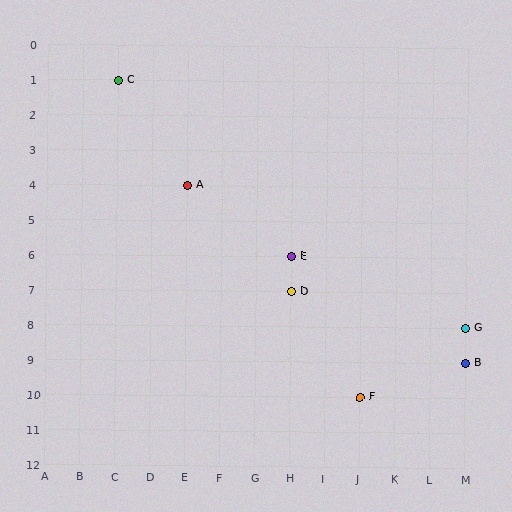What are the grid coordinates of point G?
Point G is at grid coordinates (M, 8).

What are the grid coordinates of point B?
Point B is at grid coordinates (M, 9).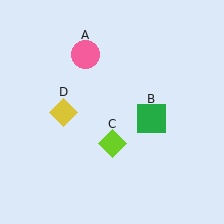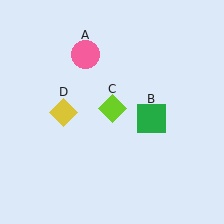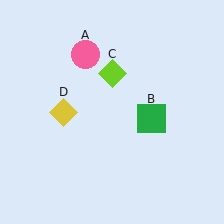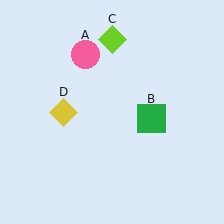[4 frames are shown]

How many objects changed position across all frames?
1 object changed position: lime diamond (object C).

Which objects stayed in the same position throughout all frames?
Pink circle (object A) and green square (object B) and yellow diamond (object D) remained stationary.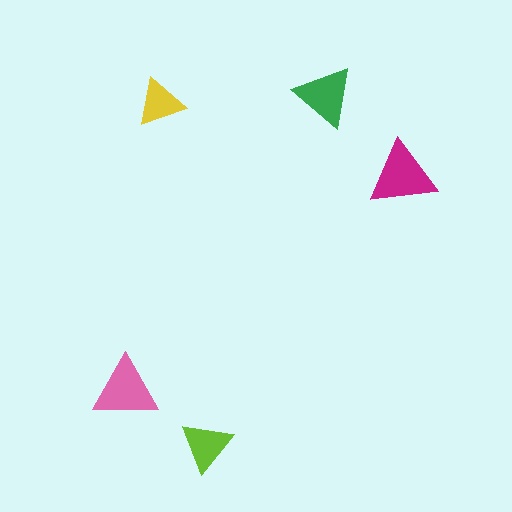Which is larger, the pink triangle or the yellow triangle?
The pink one.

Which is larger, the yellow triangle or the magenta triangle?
The magenta one.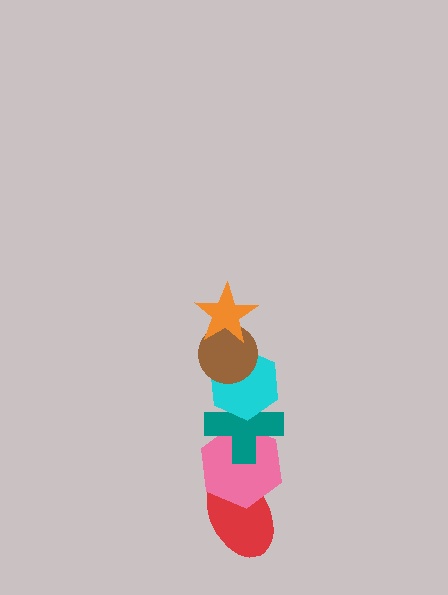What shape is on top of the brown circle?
The orange star is on top of the brown circle.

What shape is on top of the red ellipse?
The pink hexagon is on top of the red ellipse.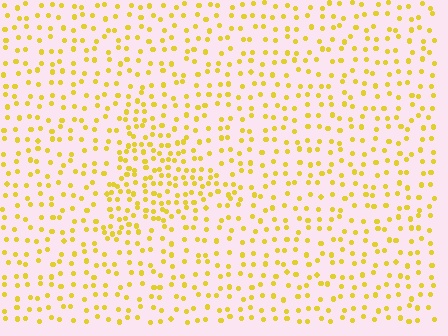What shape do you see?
I see a triangle.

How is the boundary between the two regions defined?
The boundary is defined by a change in element density (approximately 1.9x ratio). All elements are the same color, size, and shape.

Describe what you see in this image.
The image contains small yellow elements arranged at two different densities. A triangle-shaped region is visible where the elements are more densely packed than the surrounding area.